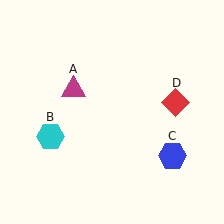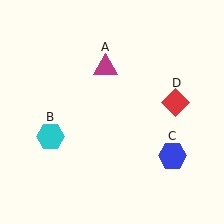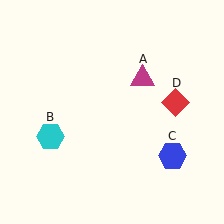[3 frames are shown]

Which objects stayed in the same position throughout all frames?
Cyan hexagon (object B) and blue hexagon (object C) and red diamond (object D) remained stationary.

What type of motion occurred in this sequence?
The magenta triangle (object A) rotated clockwise around the center of the scene.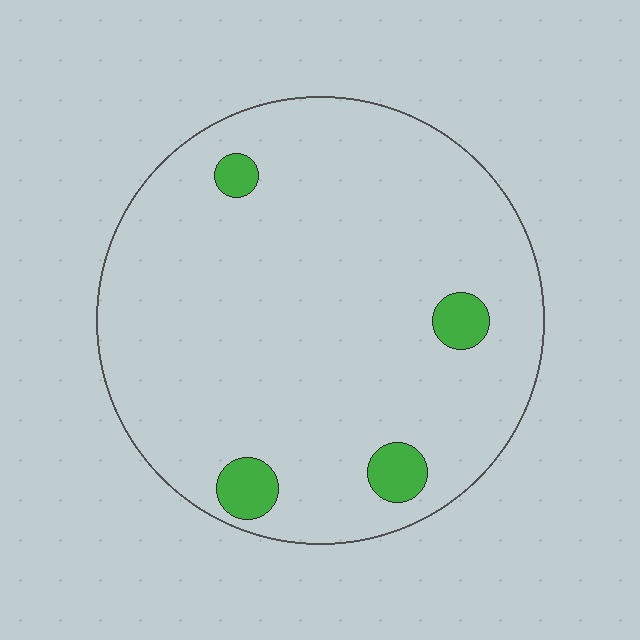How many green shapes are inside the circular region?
4.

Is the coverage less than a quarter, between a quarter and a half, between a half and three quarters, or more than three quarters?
Less than a quarter.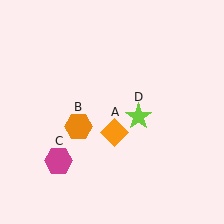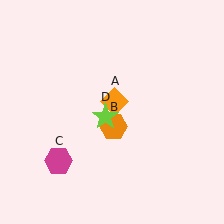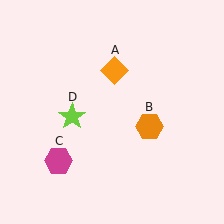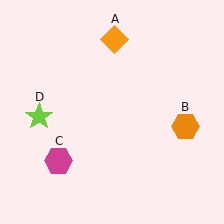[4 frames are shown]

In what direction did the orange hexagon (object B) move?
The orange hexagon (object B) moved right.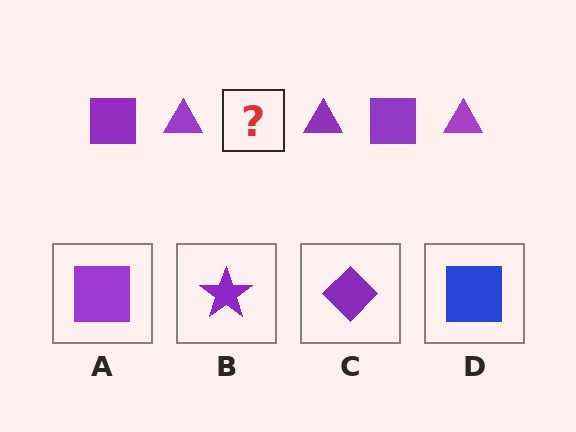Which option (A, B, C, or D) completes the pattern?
A.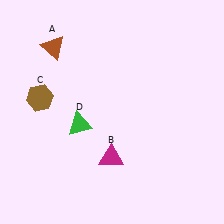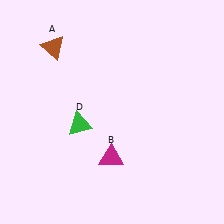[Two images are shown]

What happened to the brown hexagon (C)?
The brown hexagon (C) was removed in Image 2. It was in the top-left area of Image 1.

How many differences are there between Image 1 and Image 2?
There is 1 difference between the two images.